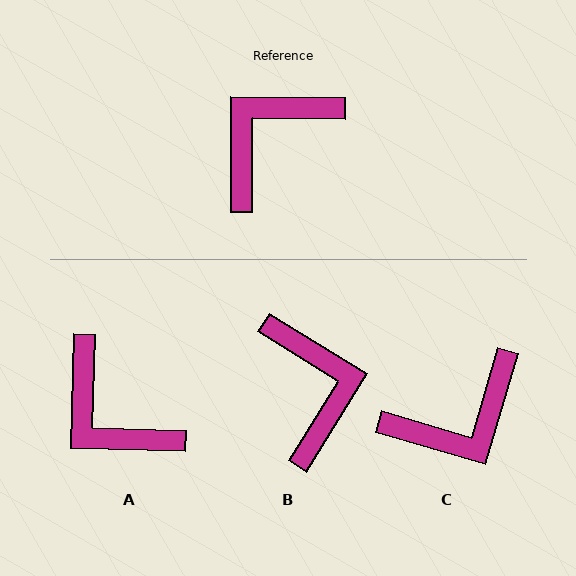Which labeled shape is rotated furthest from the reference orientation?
C, about 164 degrees away.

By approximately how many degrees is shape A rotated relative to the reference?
Approximately 89 degrees counter-clockwise.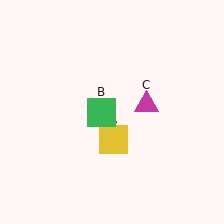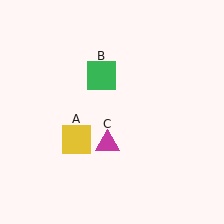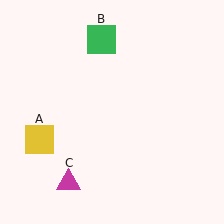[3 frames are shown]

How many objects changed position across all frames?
3 objects changed position: yellow square (object A), green square (object B), magenta triangle (object C).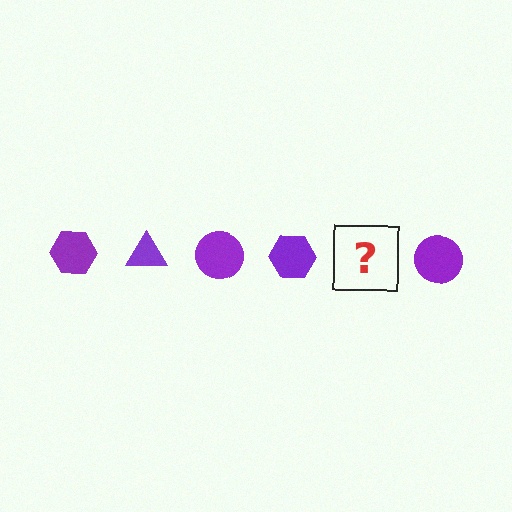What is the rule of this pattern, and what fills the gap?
The rule is that the pattern cycles through hexagon, triangle, circle shapes in purple. The gap should be filled with a purple triangle.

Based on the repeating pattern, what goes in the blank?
The blank should be a purple triangle.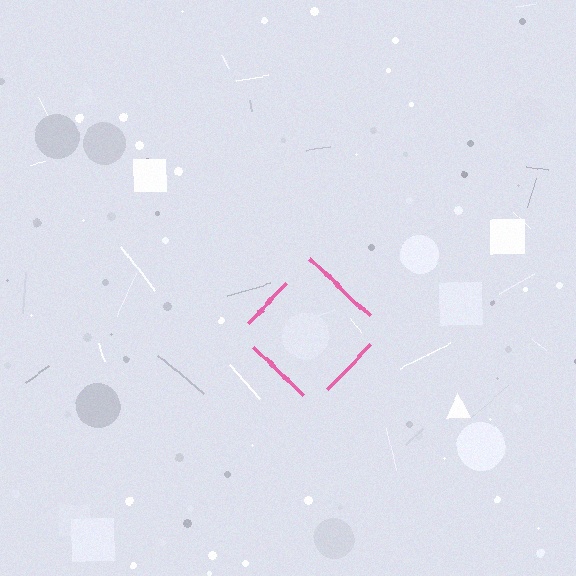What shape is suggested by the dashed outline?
The dashed outline suggests a diamond.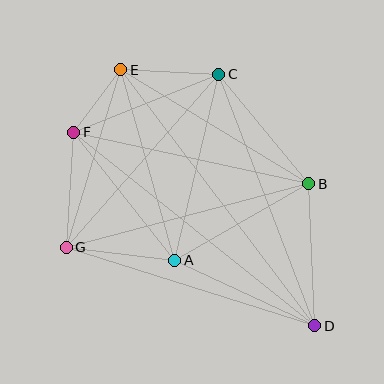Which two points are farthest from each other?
Points D and E are farthest from each other.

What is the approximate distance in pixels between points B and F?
The distance between B and F is approximately 241 pixels.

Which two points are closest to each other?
Points E and F are closest to each other.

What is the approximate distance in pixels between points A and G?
The distance between A and G is approximately 109 pixels.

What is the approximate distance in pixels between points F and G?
The distance between F and G is approximately 116 pixels.